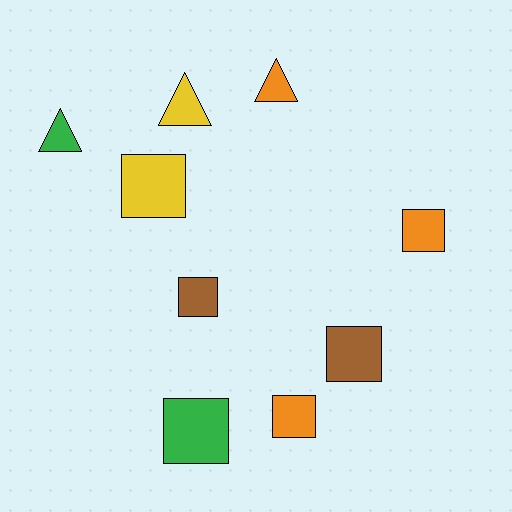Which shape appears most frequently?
Square, with 6 objects.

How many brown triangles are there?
There are no brown triangles.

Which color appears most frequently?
Orange, with 3 objects.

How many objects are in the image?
There are 9 objects.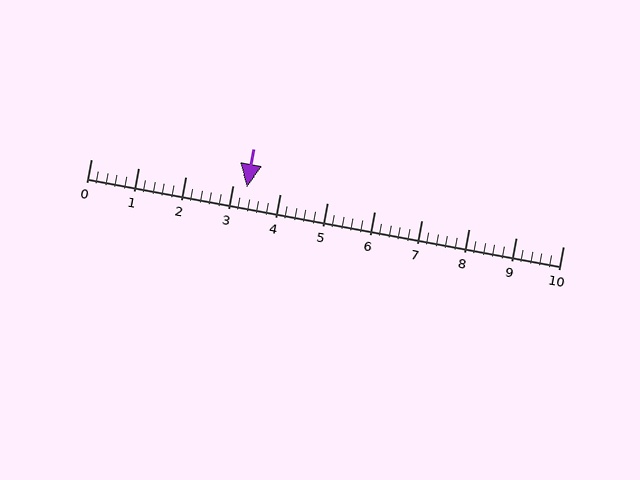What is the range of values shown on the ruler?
The ruler shows values from 0 to 10.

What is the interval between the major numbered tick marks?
The major tick marks are spaced 1 units apart.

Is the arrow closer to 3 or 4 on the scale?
The arrow is closer to 3.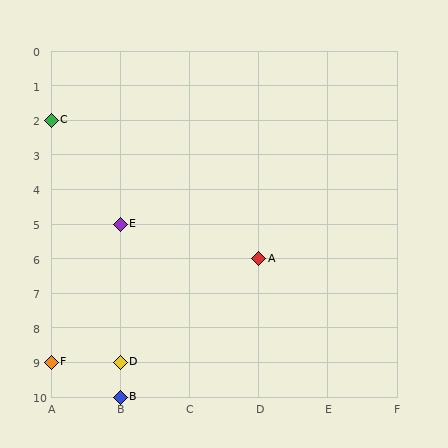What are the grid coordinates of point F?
Point F is at grid coordinates (A, 9).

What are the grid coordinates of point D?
Point D is at grid coordinates (B, 9).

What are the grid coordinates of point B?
Point B is at grid coordinates (B, 10).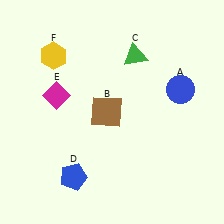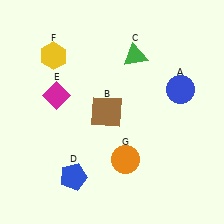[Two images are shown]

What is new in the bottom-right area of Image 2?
An orange circle (G) was added in the bottom-right area of Image 2.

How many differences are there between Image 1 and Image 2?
There is 1 difference between the two images.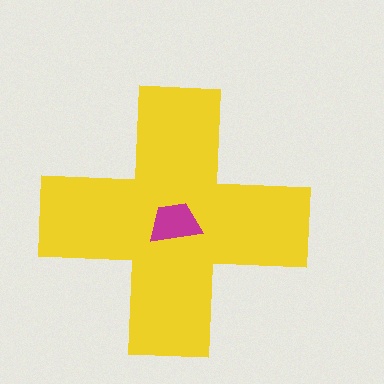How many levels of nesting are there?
2.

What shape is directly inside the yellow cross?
The magenta trapezoid.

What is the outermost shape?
The yellow cross.